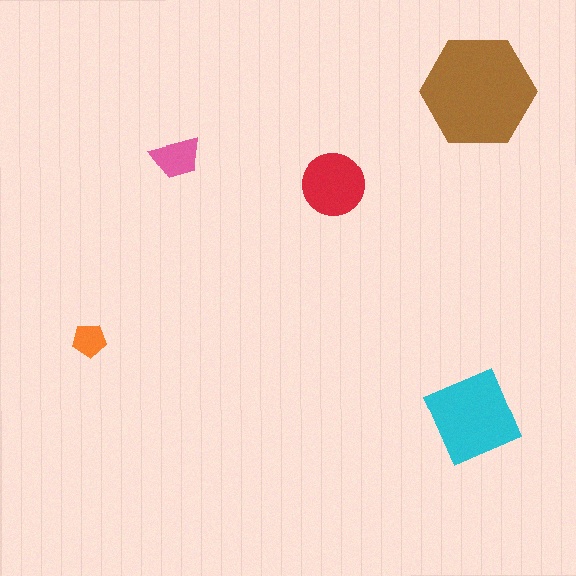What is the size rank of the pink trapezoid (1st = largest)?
4th.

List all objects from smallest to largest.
The orange pentagon, the pink trapezoid, the red circle, the cyan square, the brown hexagon.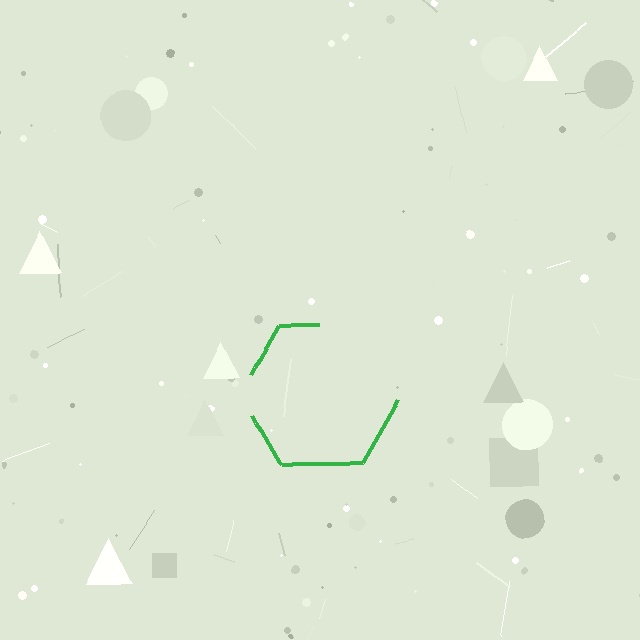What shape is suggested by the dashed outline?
The dashed outline suggests a hexagon.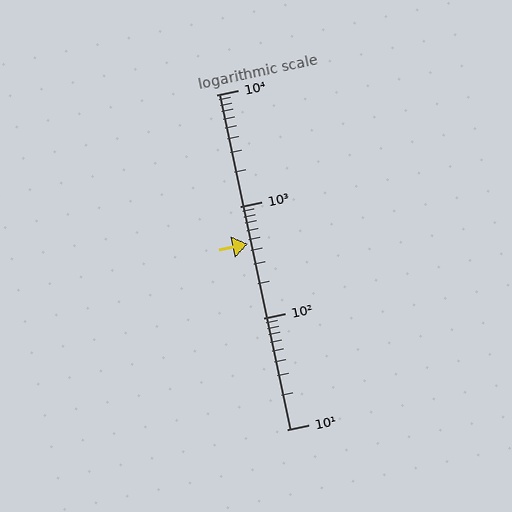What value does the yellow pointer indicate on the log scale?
The pointer indicates approximately 460.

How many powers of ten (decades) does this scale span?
The scale spans 3 decades, from 10 to 10000.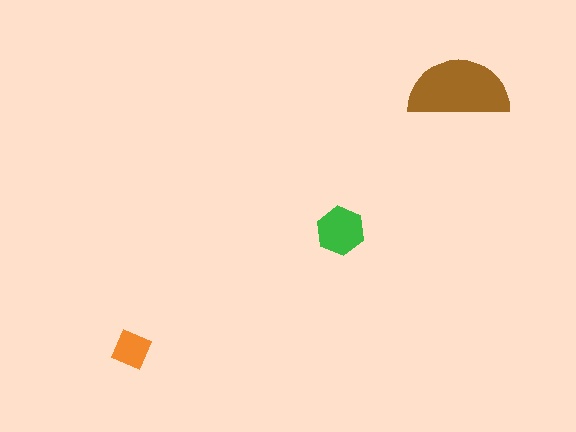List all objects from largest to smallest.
The brown semicircle, the green hexagon, the orange diamond.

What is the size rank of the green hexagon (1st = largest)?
2nd.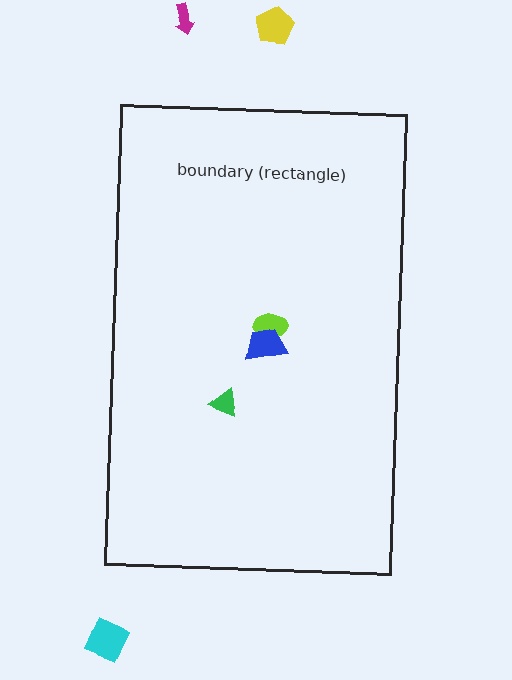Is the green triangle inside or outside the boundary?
Inside.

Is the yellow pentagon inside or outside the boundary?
Outside.